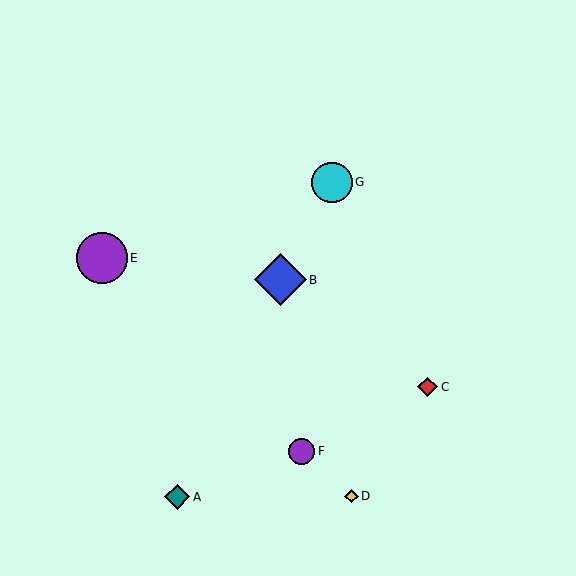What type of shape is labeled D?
Shape D is a yellow diamond.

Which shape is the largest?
The blue diamond (labeled B) is the largest.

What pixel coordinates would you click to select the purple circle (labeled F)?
Click at (302, 451) to select the purple circle F.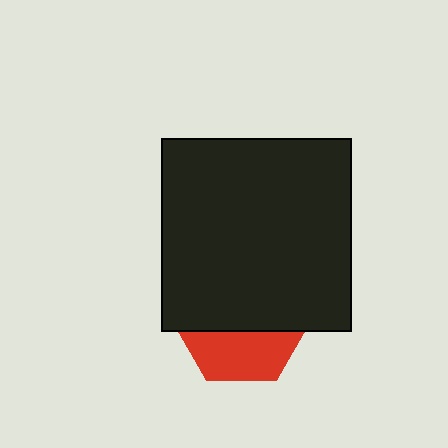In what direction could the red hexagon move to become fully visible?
The red hexagon could move down. That would shift it out from behind the black rectangle entirely.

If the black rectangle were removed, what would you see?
You would see the complete red hexagon.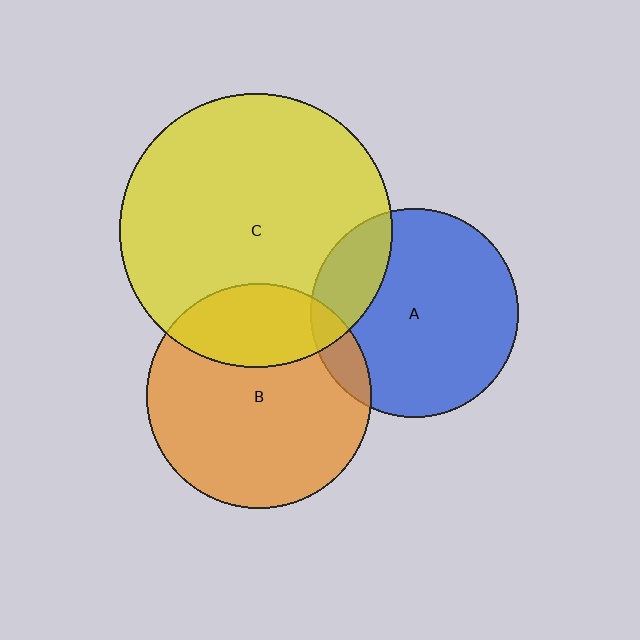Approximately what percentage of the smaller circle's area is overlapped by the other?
Approximately 25%.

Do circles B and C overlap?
Yes.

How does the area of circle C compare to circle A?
Approximately 1.7 times.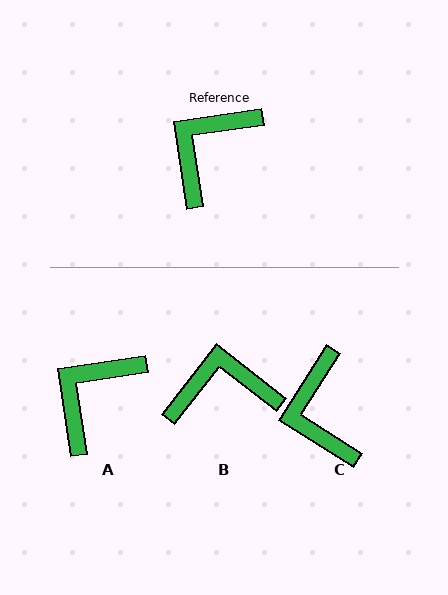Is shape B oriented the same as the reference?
No, it is off by about 46 degrees.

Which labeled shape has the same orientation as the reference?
A.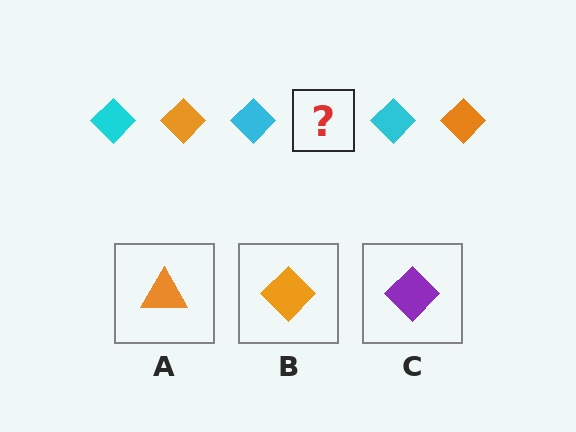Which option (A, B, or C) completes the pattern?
B.